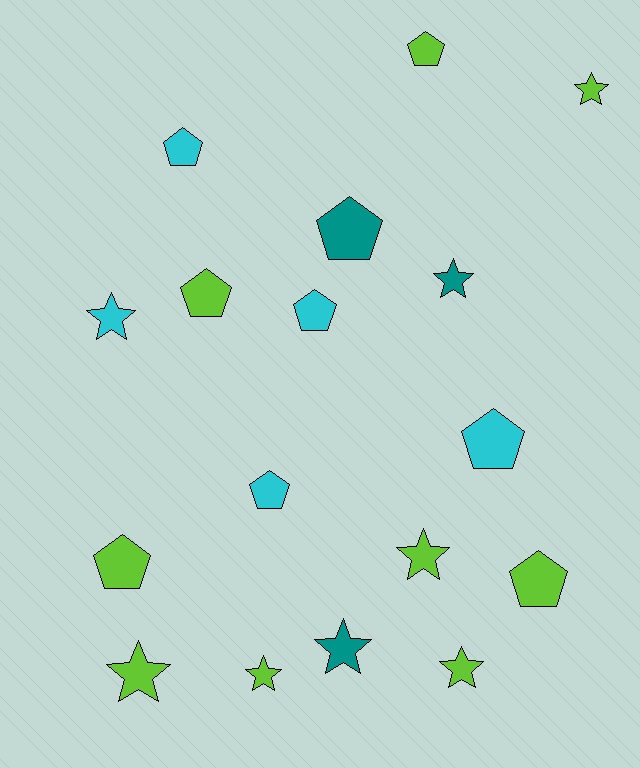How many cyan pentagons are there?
There are 4 cyan pentagons.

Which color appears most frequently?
Lime, with 9 objects.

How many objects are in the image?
There are 17 objects.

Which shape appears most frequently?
Pentagon, with 9 objects.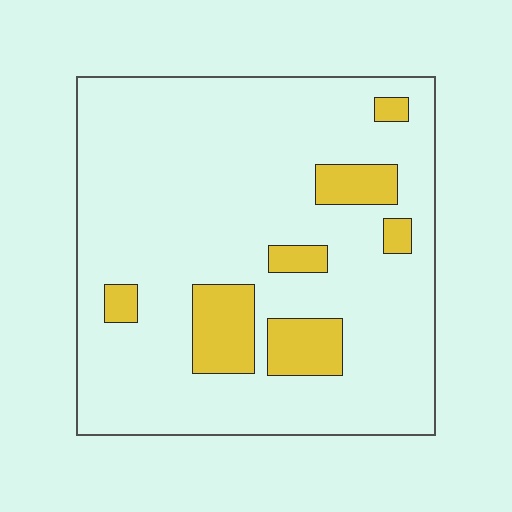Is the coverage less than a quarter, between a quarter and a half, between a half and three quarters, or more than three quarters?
Less than a quarter.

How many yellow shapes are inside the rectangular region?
7.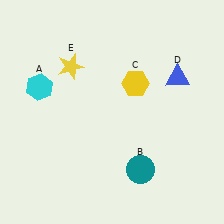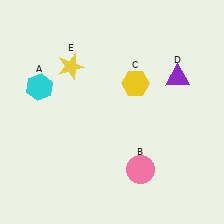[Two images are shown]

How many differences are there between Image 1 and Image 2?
There are 2 differences between the two images.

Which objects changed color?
B changed from teal to pink. D changed from blue to purple.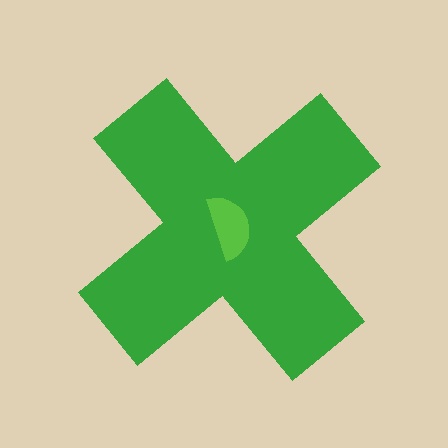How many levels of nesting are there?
2.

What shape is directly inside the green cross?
The lime semicircle.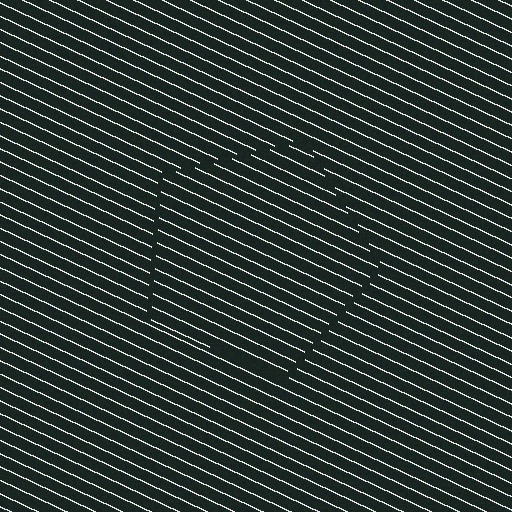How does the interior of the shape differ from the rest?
The interior of the shape contains the same grating, shifted by half a period — the contour is defined by the phase discontinuity where line-ends from the inner and outer gratings abut.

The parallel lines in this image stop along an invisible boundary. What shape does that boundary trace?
An illusory pentagon. The interior of the shape contains the same grating, shifted by half a period — the contour is defined by the phase discontinuity where line-ends from the inner and outer gratings abut.